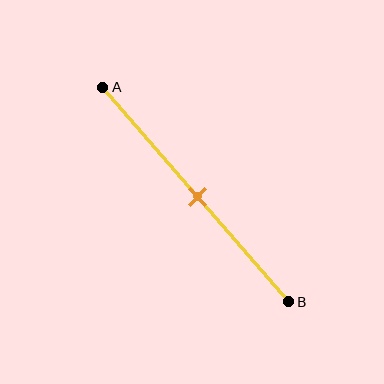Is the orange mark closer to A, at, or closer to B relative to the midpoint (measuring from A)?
The orange mark is approximately at the midpoint of segment AB.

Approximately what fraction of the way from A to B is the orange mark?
The orange mark is approximately 50% of the way from A to B.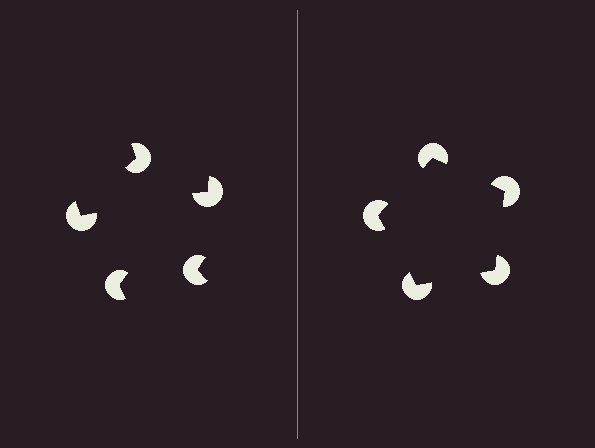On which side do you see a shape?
An illusory pentagon appears on the right side. On the left side the wedge cuts are rotated, so no coherent shape forms.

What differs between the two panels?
The pac-man discs are positioned identically on both sides; only the wedge orientations differ. On the right they align to a pentagon; on the left they are misaligned.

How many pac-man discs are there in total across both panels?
10 — 5 on each side.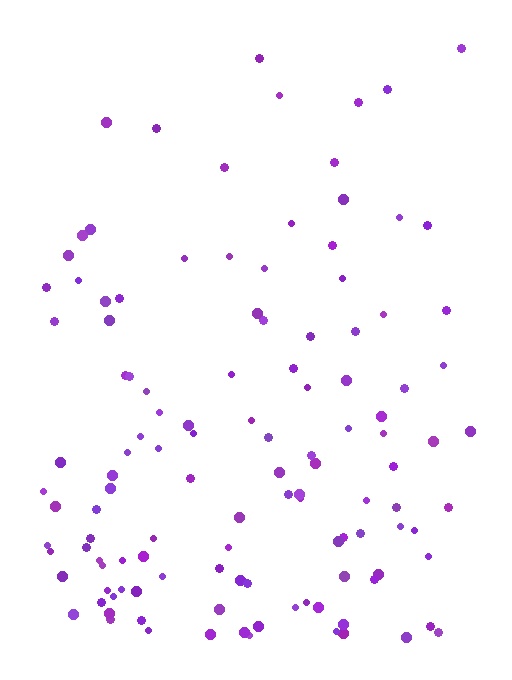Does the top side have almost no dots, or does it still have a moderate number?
Still a moderate number, just noticeably fewer than the bottom.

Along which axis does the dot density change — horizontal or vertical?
Vertical.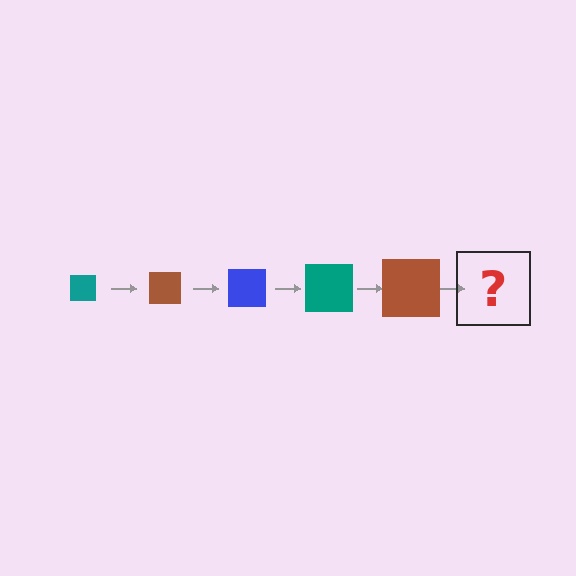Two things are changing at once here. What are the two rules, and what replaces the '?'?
The two rules are that the square grows larger each step and the color cycles through teal, brown, and blue. The '?' should be a blue square, larger than the previous one.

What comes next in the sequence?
The next element should be a blue square, larger than the previous one.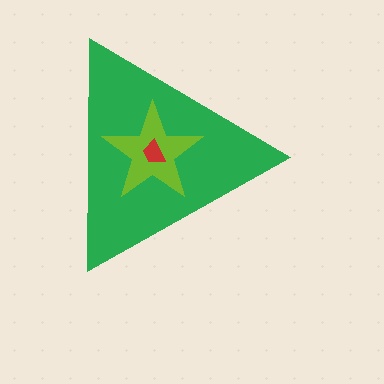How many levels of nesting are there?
3.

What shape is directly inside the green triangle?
The lime star.